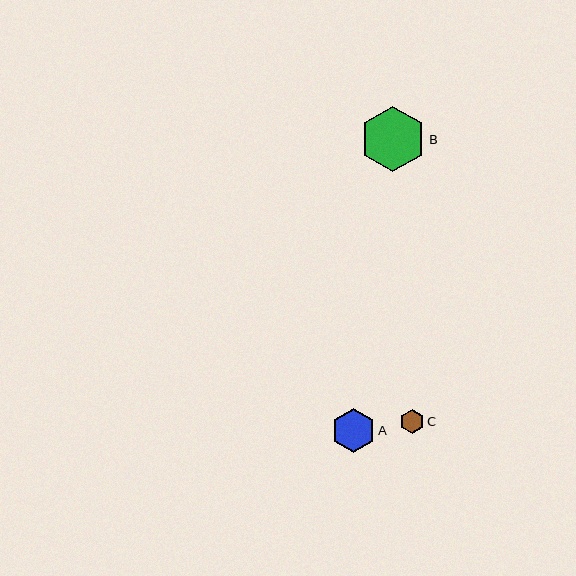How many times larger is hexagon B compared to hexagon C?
Hexagon B is approximately 2.7 times the size of hexagon C.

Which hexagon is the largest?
Hexagon B is the largest with a size of approximately 66 pixels.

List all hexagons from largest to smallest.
From largest to smallest: B, A, C.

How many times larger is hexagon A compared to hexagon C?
Hexagon A is approximately 1.8 times the size of hexagon C.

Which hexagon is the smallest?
Hexagon C is the smallest with a size of approximately 24 pixels.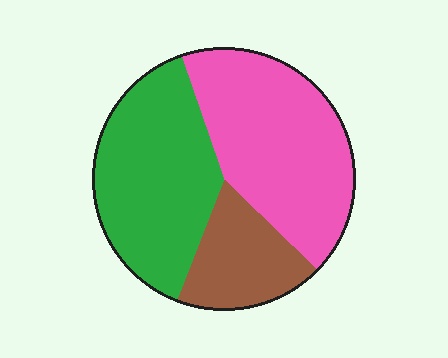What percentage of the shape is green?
Green takes up about two fifths (2/5) of the shape.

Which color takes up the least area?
Brown, at roughly 20%.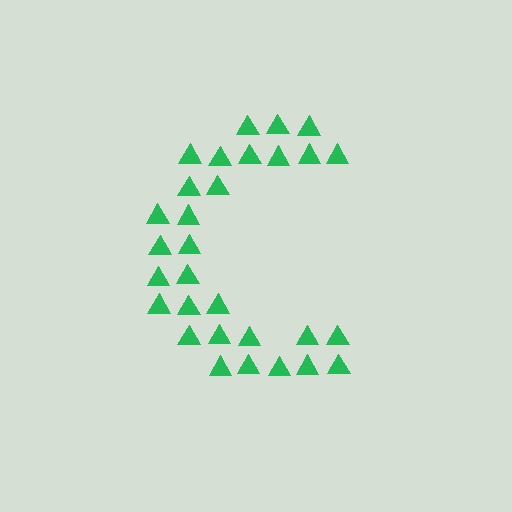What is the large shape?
The large shape is the letter C.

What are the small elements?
The small elements are triangles.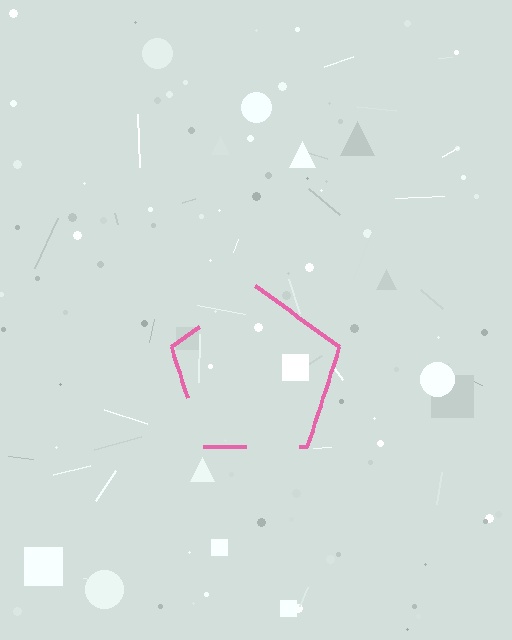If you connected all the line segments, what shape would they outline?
They would outline a pentagon.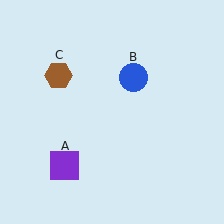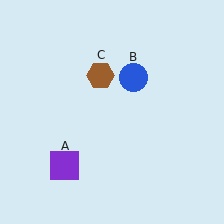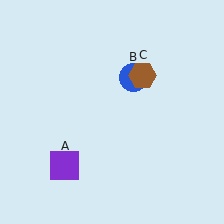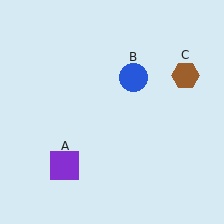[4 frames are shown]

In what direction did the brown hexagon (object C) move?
The brown hexagon (object C) moved right.